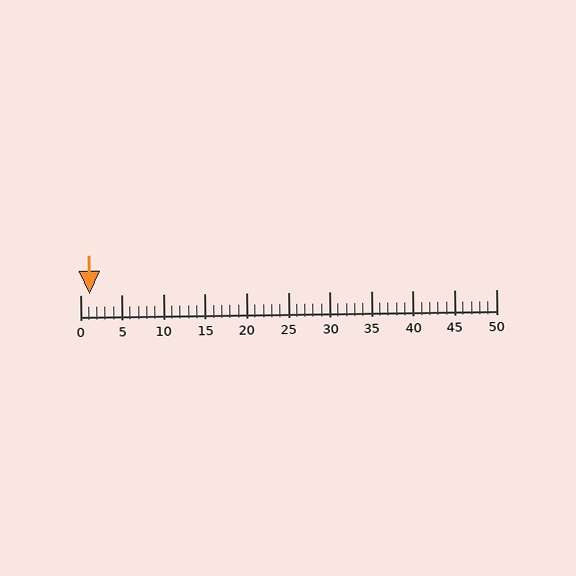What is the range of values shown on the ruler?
The ruler shows values from 0 to 50.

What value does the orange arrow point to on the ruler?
The orange arrow points to approximately 1.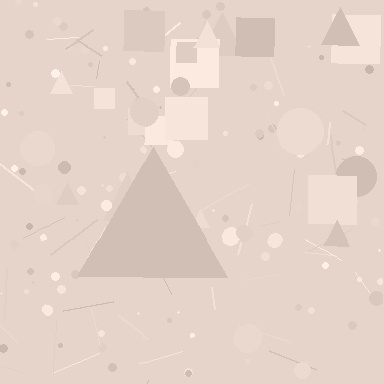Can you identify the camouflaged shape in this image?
The camouflaged shape is a triangle.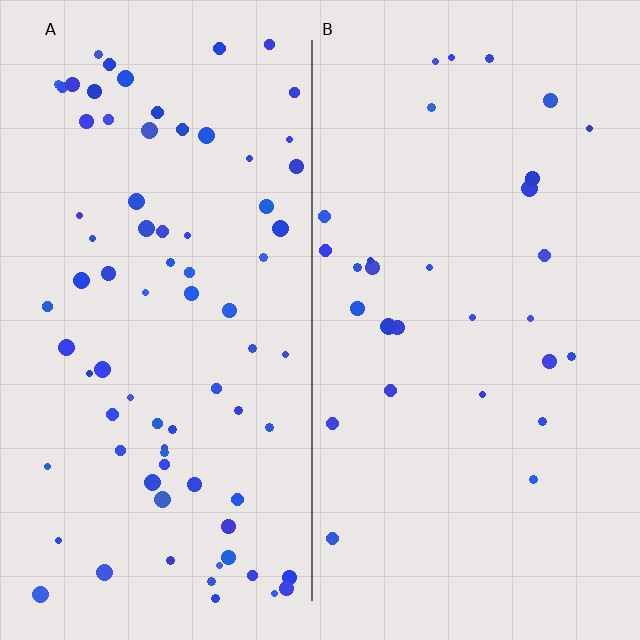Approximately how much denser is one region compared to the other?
Approximately 2.7× — region A over region B.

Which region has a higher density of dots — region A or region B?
A (the left).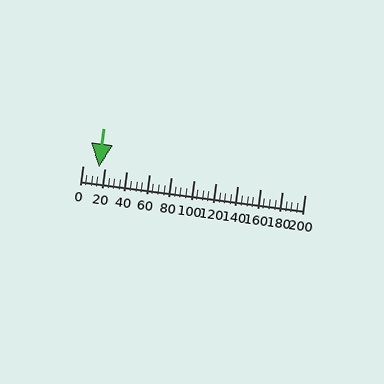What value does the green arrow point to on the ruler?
The green arrow points to approximately 15.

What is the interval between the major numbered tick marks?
The major tick marks are spaced 20 units apart.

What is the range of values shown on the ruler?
The ruler shows values from 0 to 200.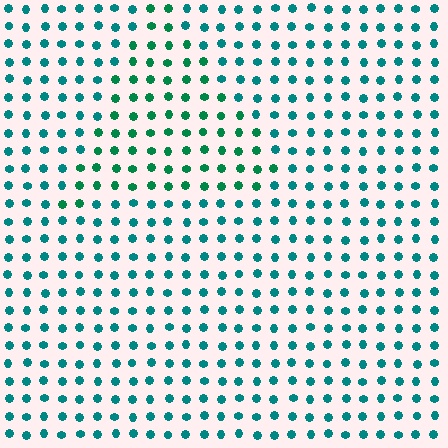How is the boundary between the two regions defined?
The boundary is defined purely by a slight shift in hue (about 28 degrees). Spacing, size, and orientation are identical on both sides.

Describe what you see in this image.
The image is filled with small teal elements in a uniform arrangement. A triangle-shaped region is visible where the elements are tinted to a slightly different hue, forming a subtle color boundary.